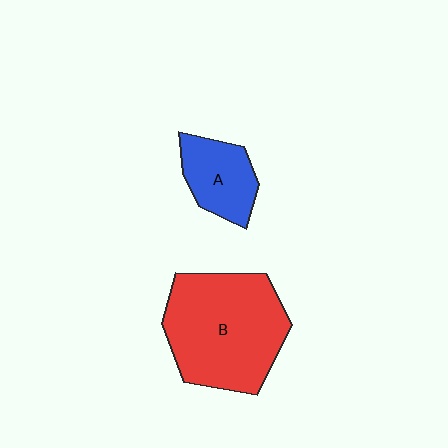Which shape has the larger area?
Shape B (red).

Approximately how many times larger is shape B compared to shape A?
Approximately 2.4 times.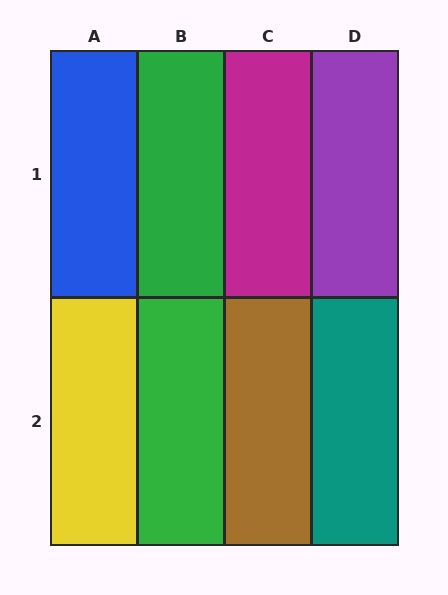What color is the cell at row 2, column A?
Yellow.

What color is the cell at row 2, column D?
Teal.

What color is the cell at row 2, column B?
Green.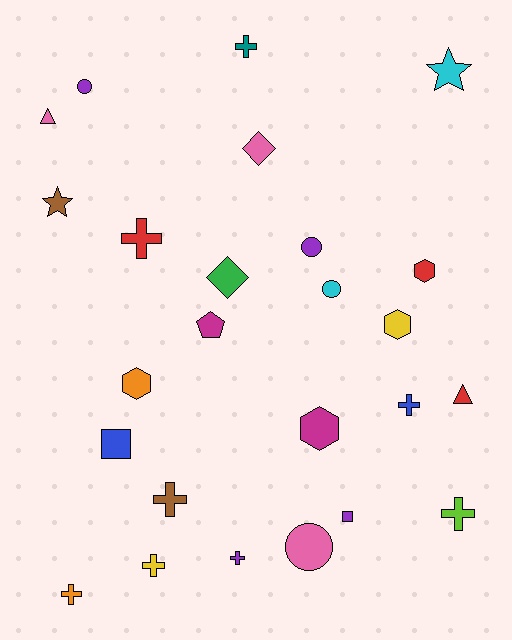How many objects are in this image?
There are 25 objects.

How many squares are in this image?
There are 2 squares.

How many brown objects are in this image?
There are 2 brown objects.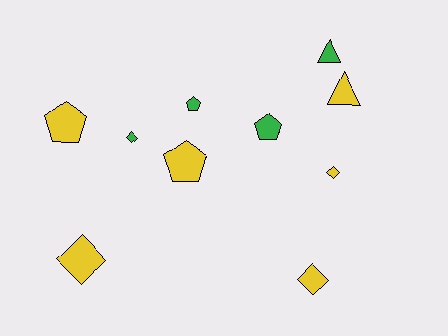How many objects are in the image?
There are 10 objects.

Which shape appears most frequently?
Diamond, with 4 objects.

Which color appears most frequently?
Yellow, with 6 objects.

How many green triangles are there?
There is 1 green triangle.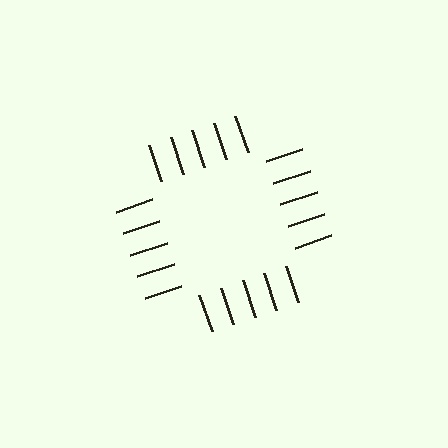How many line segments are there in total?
20 — 5 along each of the 4 edges.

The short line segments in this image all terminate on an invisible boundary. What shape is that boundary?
An illusory square — the line segments terminate on its edges but no continuous stroke is drawn.